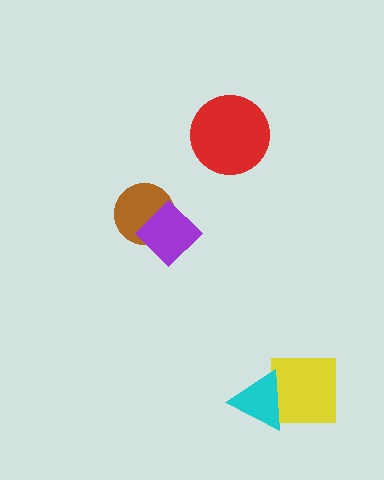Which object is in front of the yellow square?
The cyan triangle is in front of the yellow square.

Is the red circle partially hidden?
No, no other shape covers it.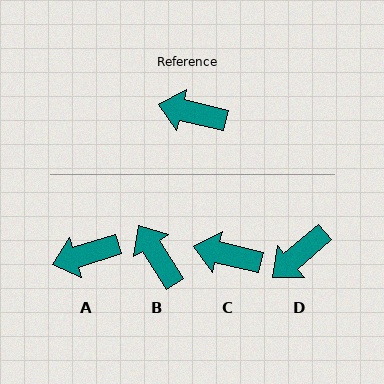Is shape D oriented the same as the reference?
No, it is off by about 55 degrees.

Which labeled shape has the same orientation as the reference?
C.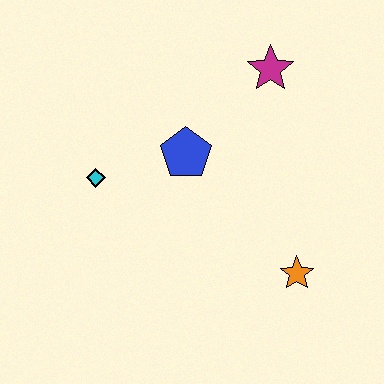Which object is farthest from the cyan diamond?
The orange star is farthest from the cyan diamond.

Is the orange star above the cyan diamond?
No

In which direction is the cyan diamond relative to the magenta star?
The cyan diamond is to the left of the magenta star.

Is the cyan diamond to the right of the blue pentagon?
No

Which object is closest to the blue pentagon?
The cyan diamond is closest to the blue pentagon.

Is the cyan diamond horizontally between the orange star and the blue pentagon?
No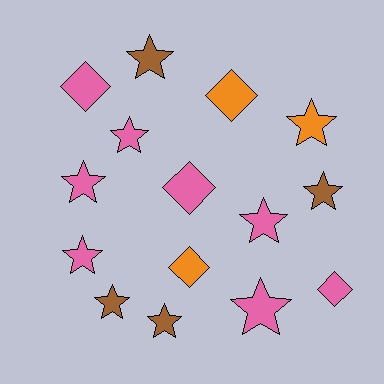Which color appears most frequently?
Pink, with 8 objects.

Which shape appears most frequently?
Star, with 10 objects.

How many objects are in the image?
There are 15 objects.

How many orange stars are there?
There is 1 orange star.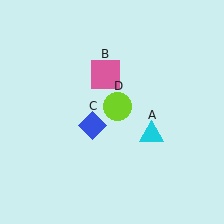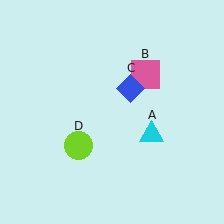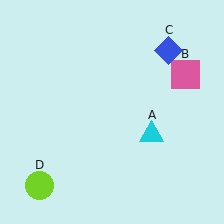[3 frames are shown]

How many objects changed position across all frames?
3 objects changed position: pink square (object B), blue diamond (object C), lime circle (object D).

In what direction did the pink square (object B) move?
The pink square (object B) moved right.